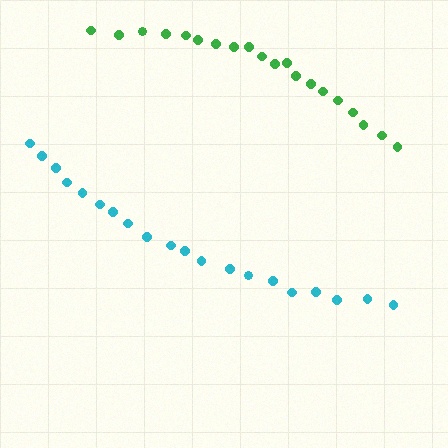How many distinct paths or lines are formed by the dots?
There are 2 distinct paths.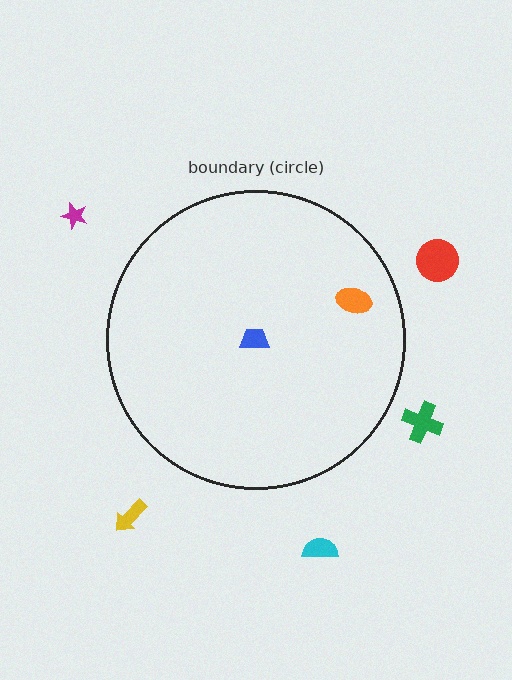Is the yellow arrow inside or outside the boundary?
Outside.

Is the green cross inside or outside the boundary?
Outside.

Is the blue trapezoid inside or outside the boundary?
Inside.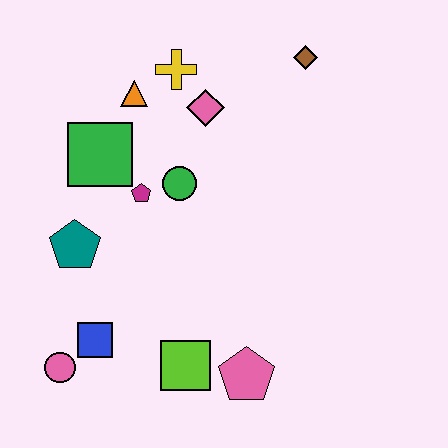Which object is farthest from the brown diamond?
The pink circle is farthest from the brown diamond.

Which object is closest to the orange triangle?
The yellow cross is closest to the orange triangle.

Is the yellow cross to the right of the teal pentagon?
Yes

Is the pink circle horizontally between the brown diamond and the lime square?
No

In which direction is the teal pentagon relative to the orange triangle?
The teal pentagon is below the orange triangle.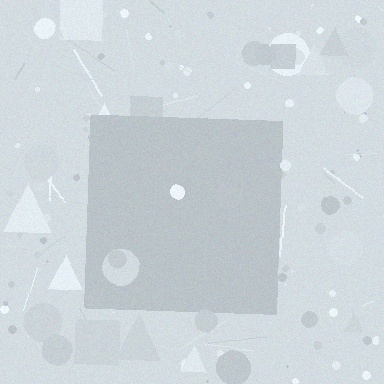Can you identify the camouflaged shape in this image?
The camouflaged shape is a square.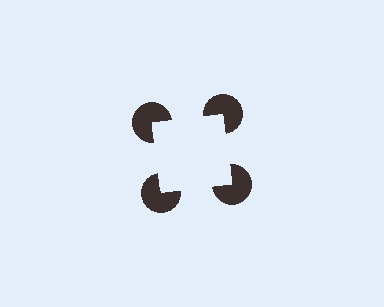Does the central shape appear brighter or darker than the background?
It typically appears slightly brighter than the background, even though no actual brightness change is drawn.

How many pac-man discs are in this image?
There are 4 — one at each vertex of the illusory square.